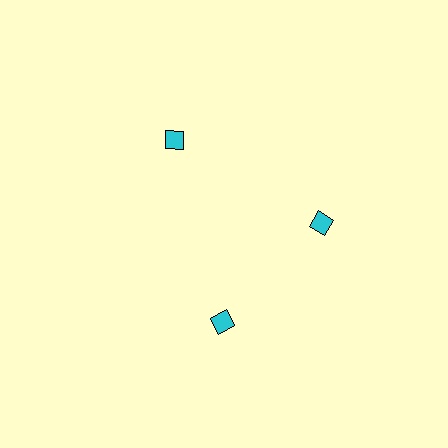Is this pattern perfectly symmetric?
No. The 3 cyan squares are arranged in a ring, but one element near the 7 o'clock position is rotated out of alignment along the ring, breaking the 3-fold rotational symmetry.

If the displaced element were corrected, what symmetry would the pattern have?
It would have 3-fold rotational symmetry — the pattern would map onto itself every 120 degrees.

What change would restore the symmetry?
The symmetry would be restored by rotating it back into even spacing with its neighbors so that all 3 squares sit at equal angles and equal distance from the center.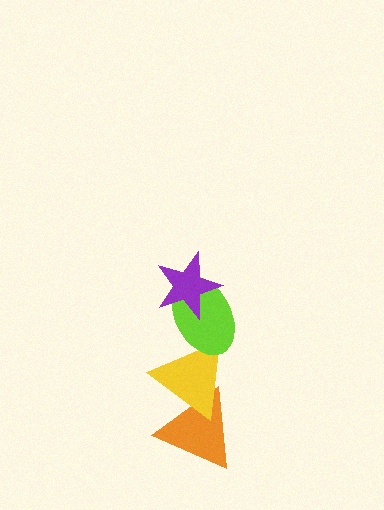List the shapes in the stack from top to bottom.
From top to bottom: the purple star, the lime ellipse, the yellow triangle, the orange triangle.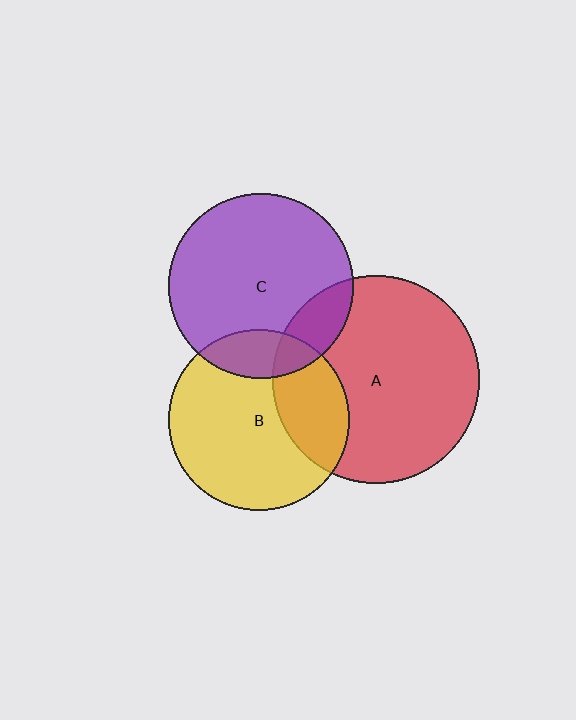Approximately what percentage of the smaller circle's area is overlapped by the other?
Approximately 15%.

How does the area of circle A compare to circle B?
Approximately 1.3 times.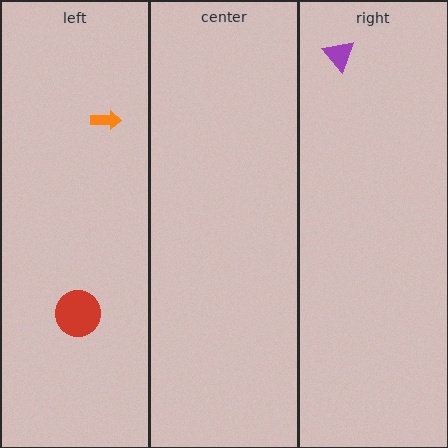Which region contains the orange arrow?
The left region.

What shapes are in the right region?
The purple triangle.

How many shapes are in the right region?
1.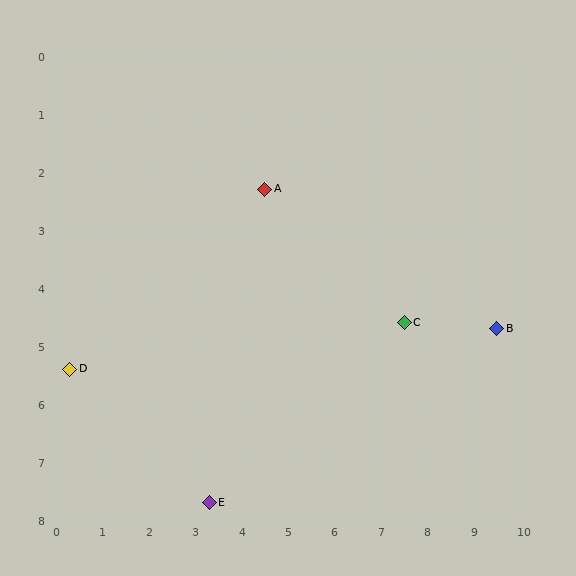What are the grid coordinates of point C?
Point C is at approximately (7.5, 4.6).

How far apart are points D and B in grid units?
Points D and B are about 9.2 grid units apart.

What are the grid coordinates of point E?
Point E is at approximately (3.3, 7.7).